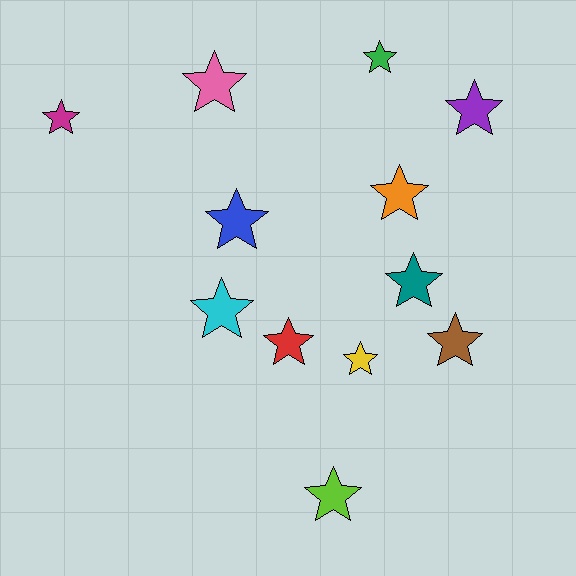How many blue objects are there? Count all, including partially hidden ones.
There is 1 blue object.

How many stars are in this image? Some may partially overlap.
There are 12 stars.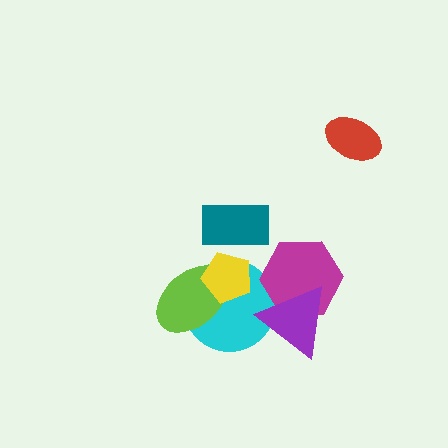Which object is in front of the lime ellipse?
The yellow pentagon is in front of the lime ellipse.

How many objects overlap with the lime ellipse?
2 objects overlap with the lime ellipse.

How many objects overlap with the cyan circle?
4 objects overlap with the cyan circle.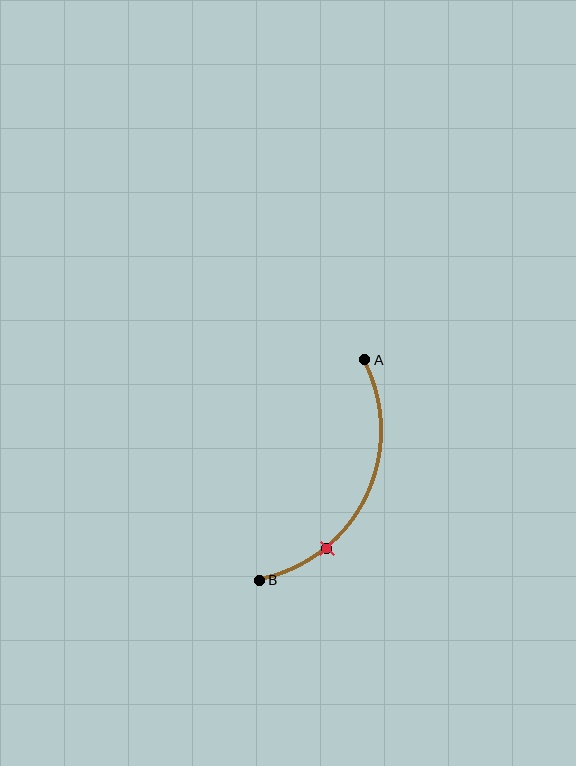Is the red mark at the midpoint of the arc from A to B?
No. The red mark lies on the arc but is closer to endpoint B. The arc midpoint would be at the point on the curve equidistant along the arc from both A and B.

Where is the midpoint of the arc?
The arc midpoint is the point on the curve farthest from the straight line joining A and B. It sits to the right of that line.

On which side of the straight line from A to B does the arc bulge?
The arc bulges to the right of the straight line connecting A and B.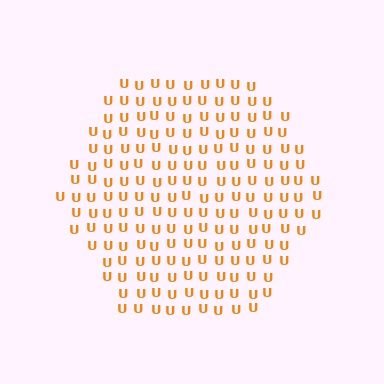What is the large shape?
The large shape is a hexagon.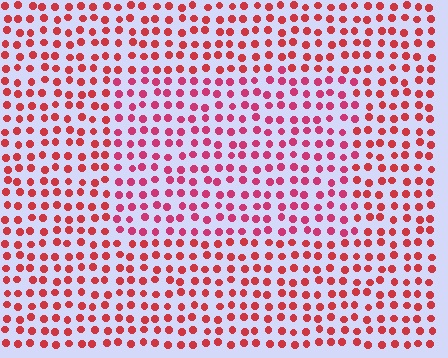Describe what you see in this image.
The image is filled with small red elements in a uniform arrangement. A rectangle-shaped region is visible where the elements are tinted to a slightly different hue, forming a subtle color boundary.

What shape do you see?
I see a rectangle.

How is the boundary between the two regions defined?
The boundary is defined purely by a slight shift in hue (about 21 degrees). Spacing, size, and orientation are identical on both sides.